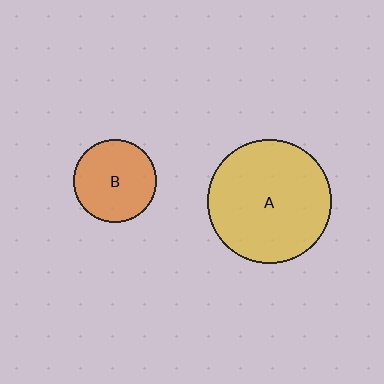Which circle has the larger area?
Circle A (yellow).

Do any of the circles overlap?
No, none of the circles overlap.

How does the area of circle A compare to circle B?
Approximately 2.3 times.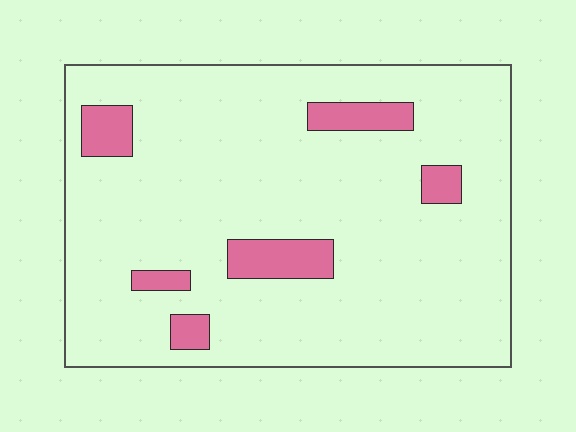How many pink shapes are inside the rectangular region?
6.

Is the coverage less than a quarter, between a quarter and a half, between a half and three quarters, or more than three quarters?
Less than a quarter.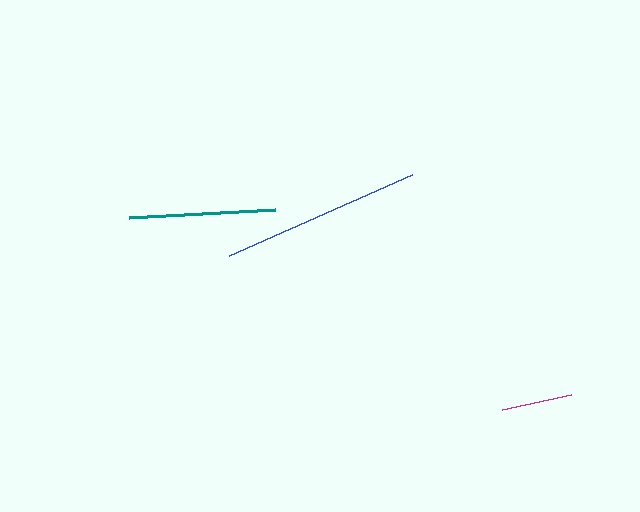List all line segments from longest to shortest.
From longest to shortest: blue, teal, magenta.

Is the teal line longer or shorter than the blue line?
The blue line is longer than the teal line.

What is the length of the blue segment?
The blue segment is approximately 201 pixels long.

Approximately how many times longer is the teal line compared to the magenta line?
The teal line is approximately 2.1 times the length of the magenta line.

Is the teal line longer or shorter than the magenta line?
The teal line is longer than the magenta line.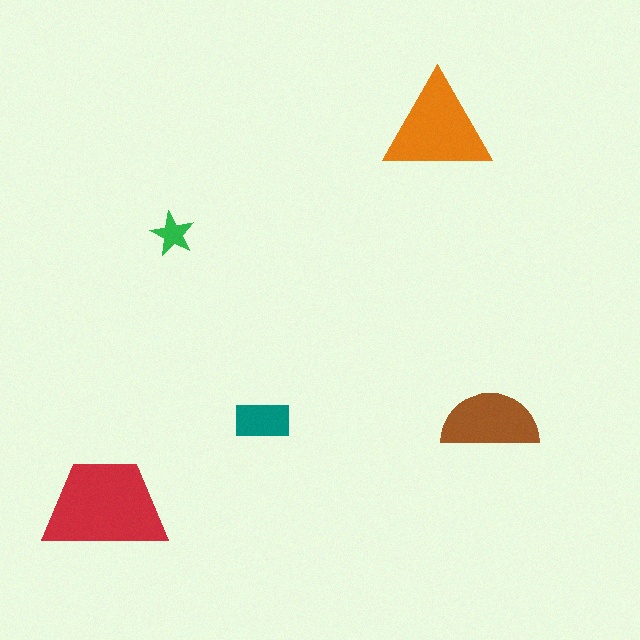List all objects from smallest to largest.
The green star, the teal rectangle, the brown semicircle, the orange triangle, the red trapezoid.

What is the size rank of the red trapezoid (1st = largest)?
1st.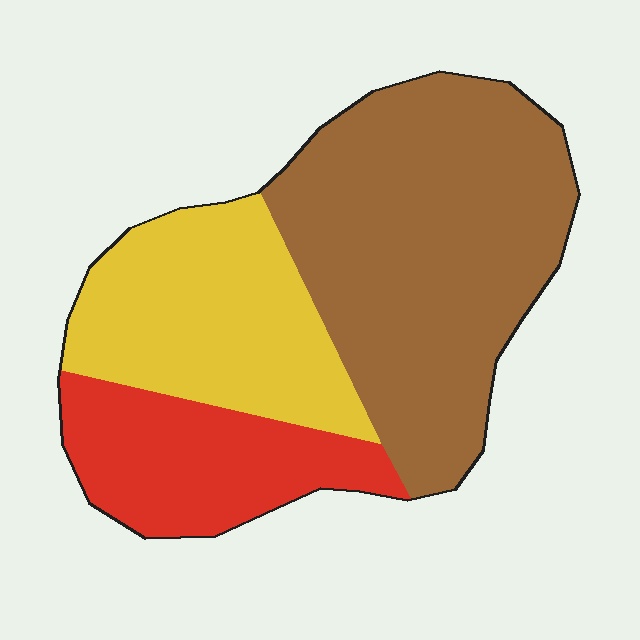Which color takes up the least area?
Red, at roughly 20%.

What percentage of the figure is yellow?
Yellow covers roughly 30% of the figure.